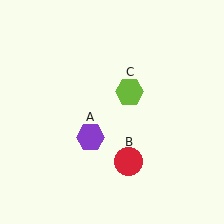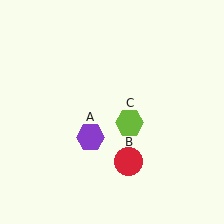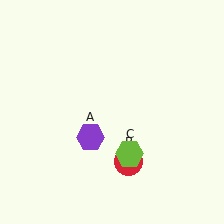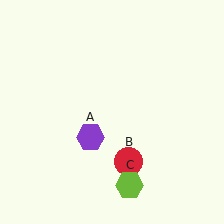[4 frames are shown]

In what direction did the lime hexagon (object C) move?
The lime hexagon (object C) moved down.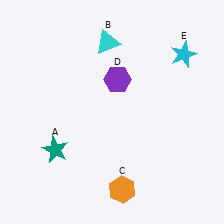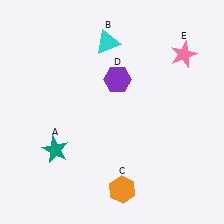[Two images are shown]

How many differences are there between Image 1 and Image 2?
There is 1 difference between the two images.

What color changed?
The star (E) changed from cyan in Image 1 to pink in Image 2.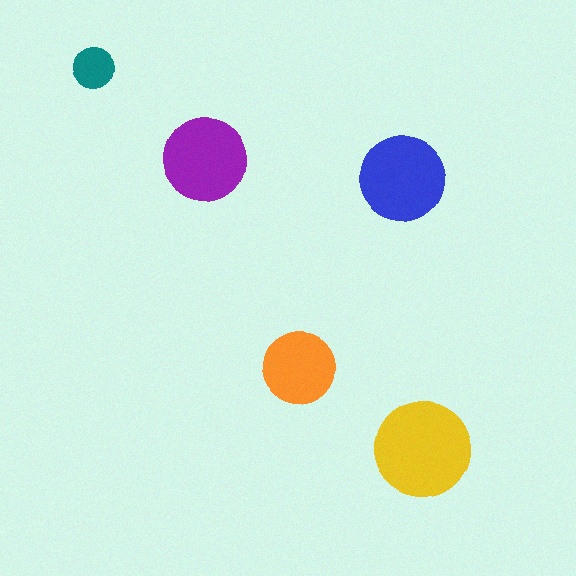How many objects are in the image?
There are 5 objects in the image.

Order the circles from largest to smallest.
the yellow one, the blue one, the purple one, the orange one, the teal one.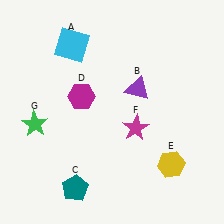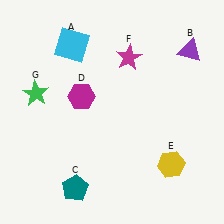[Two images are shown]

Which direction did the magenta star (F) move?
The magenta star (F) moved up.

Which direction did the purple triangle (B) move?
The purple triangle (B) moved right.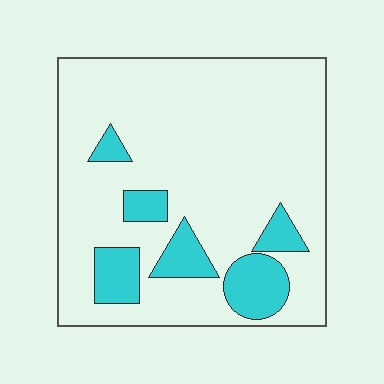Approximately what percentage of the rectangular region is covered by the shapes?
Approximately 15%.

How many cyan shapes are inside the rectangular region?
6.